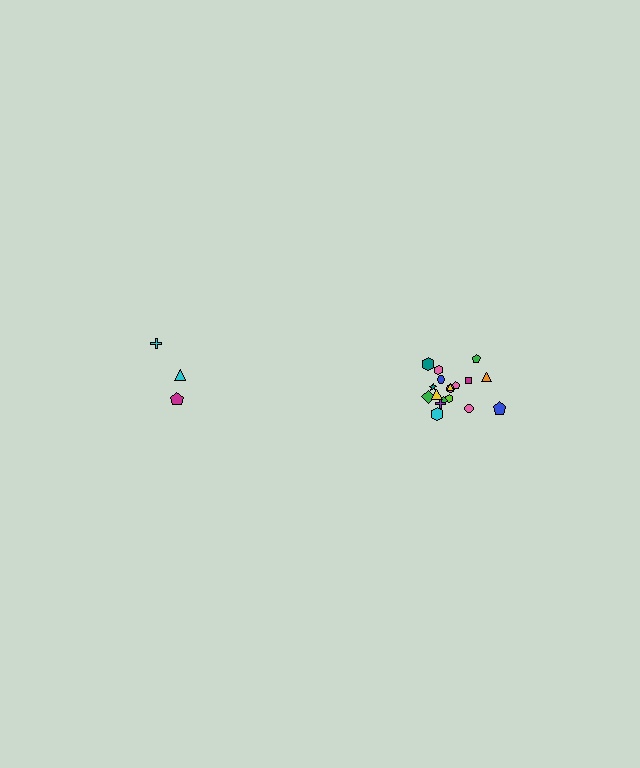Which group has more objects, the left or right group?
The right group.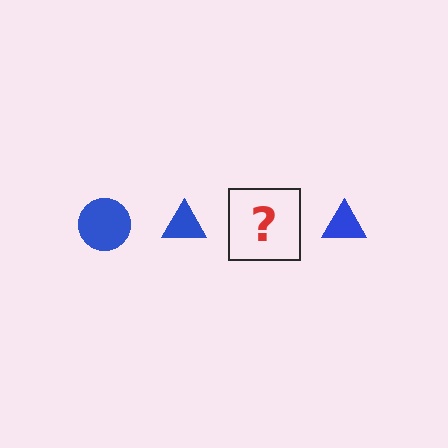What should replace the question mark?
The question mark should be replaced with a blue circle.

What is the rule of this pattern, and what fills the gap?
The rule is that the pattern cycles through circle, triangle shapes in blue. The gap should be filled with a blue circle.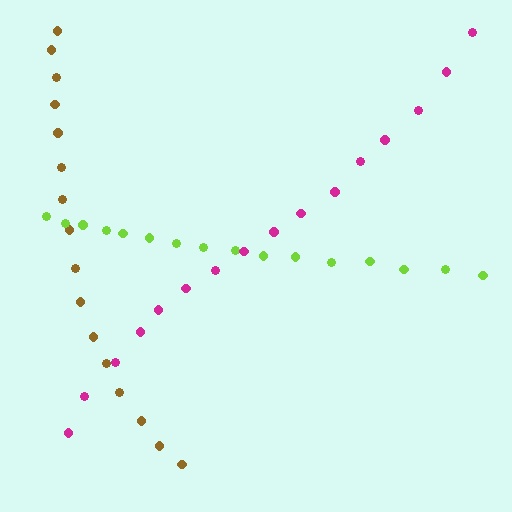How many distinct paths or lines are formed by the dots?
There are 3 distinct paths.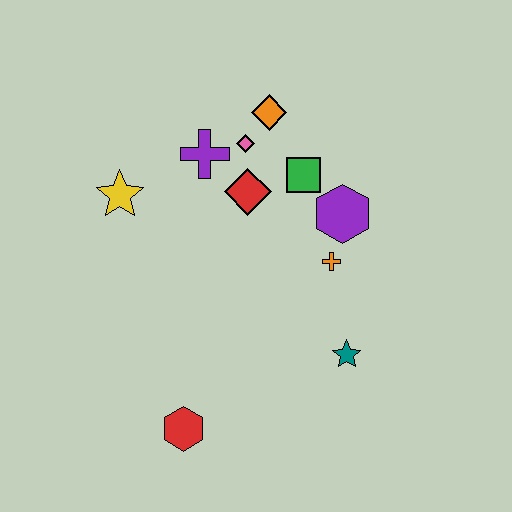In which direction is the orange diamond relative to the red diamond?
The orange diamond is above the red diamond.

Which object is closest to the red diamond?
The pink diamond is closest to the red diamond.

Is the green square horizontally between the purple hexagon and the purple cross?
Yes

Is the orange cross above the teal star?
Yes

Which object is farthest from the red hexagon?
The orange diamond is farthest from the red hexagon.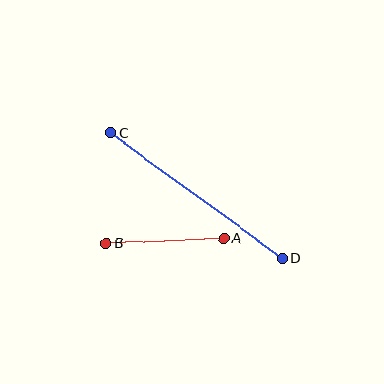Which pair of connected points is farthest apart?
Points C and D are farthest apart.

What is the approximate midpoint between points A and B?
The midpoint is at approximately (165, 241) pixels.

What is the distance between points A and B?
The distance is approximately 118 pixels.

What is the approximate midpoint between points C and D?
The midpoint is at approximately (196, 196) pixels.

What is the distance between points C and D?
The distance is approximately 213 pixels.